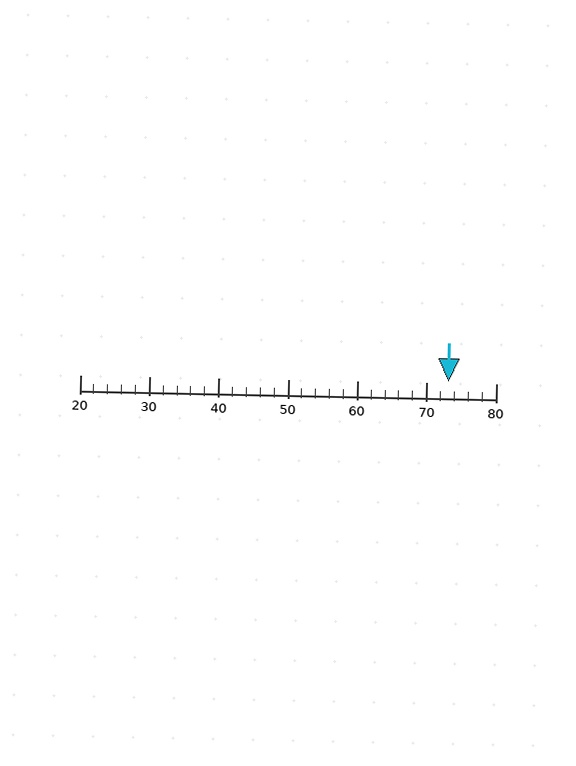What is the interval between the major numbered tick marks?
The major tick marks are spaced 10 units apart.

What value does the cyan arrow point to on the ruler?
The cyan arrow points to approximately 73.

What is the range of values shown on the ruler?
The ruler shows values from 20 to 80.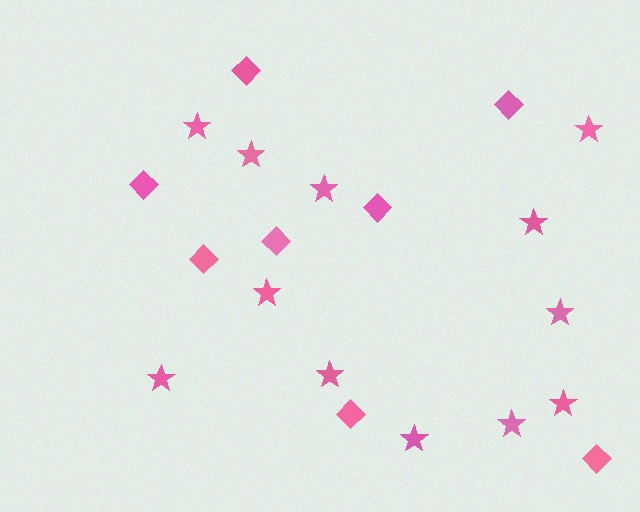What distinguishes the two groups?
There are 2 groups: one group of stars (12) and one group of diamonds (8).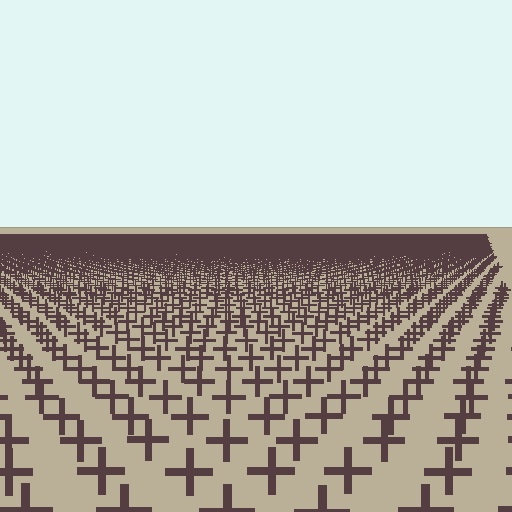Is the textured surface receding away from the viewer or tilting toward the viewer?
The surface is receding away from the viewer. Texture elements get smaller and denser toward the top.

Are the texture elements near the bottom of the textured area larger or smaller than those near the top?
Larger. Near the bottom, elements are closer to the viewer and appear at a bigger on-screen size.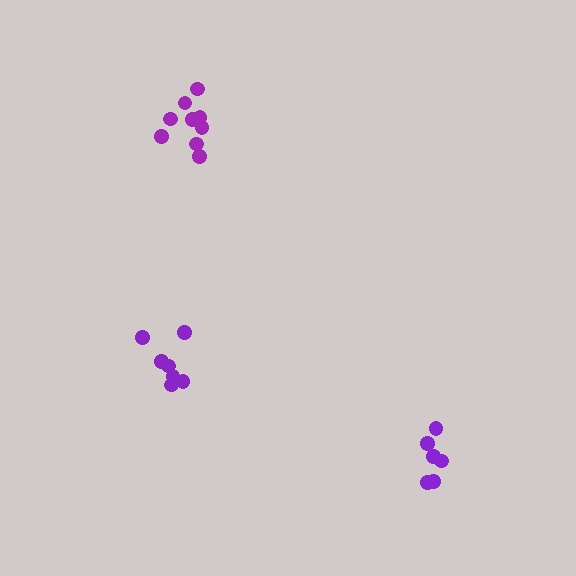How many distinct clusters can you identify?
There are 3 distinct clusters.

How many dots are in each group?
Group 1: 6 dots, Group 2: 7 dots, Group 3: 9 dots (22 total).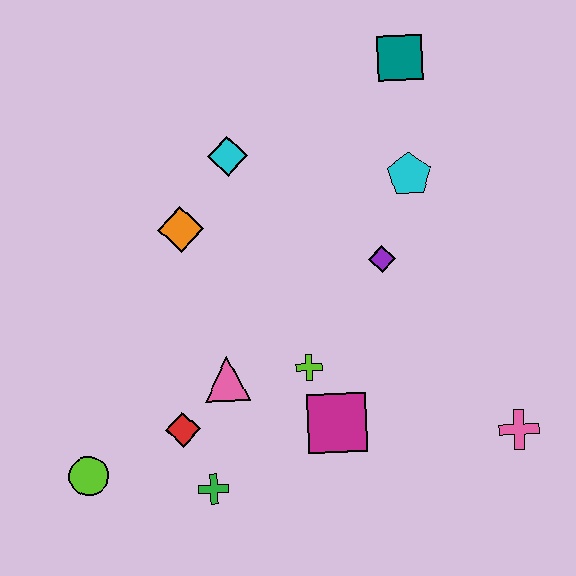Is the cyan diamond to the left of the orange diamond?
No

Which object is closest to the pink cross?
The magenta square is closest to the pink cross.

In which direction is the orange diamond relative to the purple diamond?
The orange diamond is to the left of the purple diamond.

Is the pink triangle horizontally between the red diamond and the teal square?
Yes